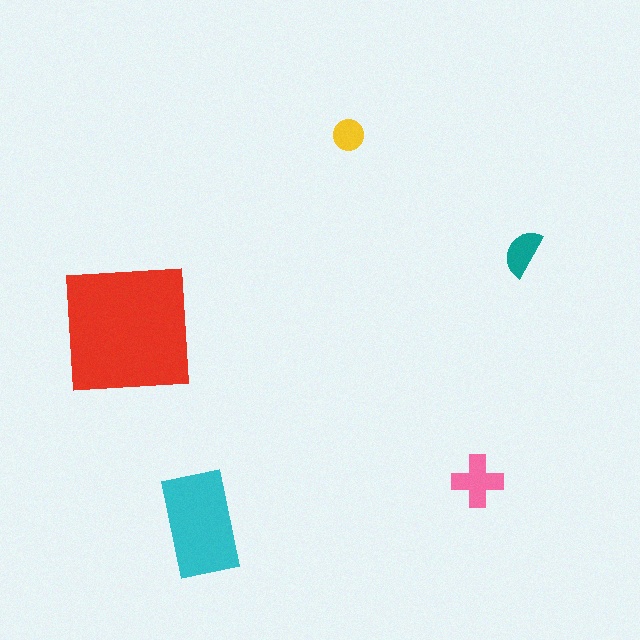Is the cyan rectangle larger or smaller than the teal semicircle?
Larger.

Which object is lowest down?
The cyan rectangle is bottommost.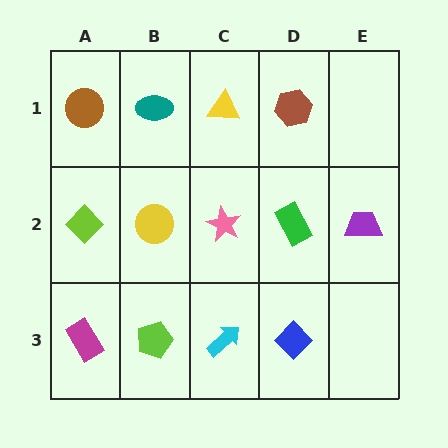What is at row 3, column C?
A cyan arrow.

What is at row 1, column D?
A brown hexagon.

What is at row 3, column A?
A magenta rectangle.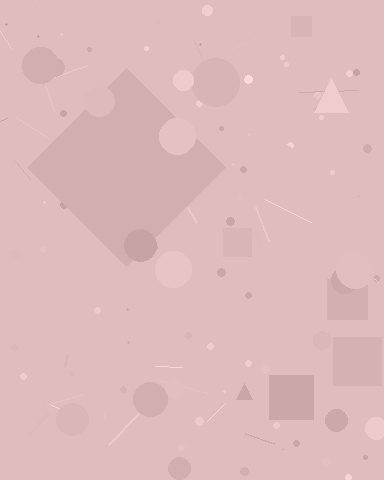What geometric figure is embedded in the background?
A diamond is embedded in the background.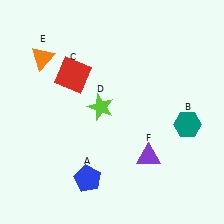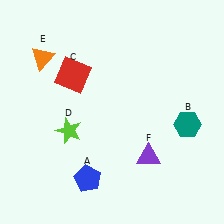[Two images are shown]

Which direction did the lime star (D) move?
The lime star (D) moved left.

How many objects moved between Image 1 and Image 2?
1 object moved between the two images.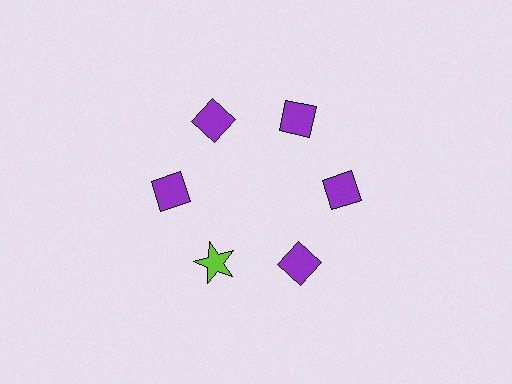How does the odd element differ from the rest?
It differs in both color (lime instead of purple) and shape (star instead of diamond).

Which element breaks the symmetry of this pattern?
The lime star at roughly the 7 o'clock position breaks the symmetry. All other shapes are purple diamonds.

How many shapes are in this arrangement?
There are 6 shapes arranged in a ring pattern.